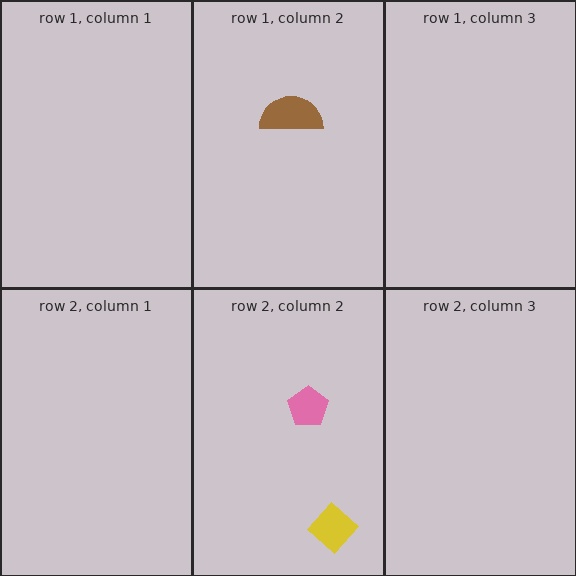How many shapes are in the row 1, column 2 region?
1.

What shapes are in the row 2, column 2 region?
The pink pentagon, the yellow diamond.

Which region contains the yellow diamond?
The row 2, column 2 region.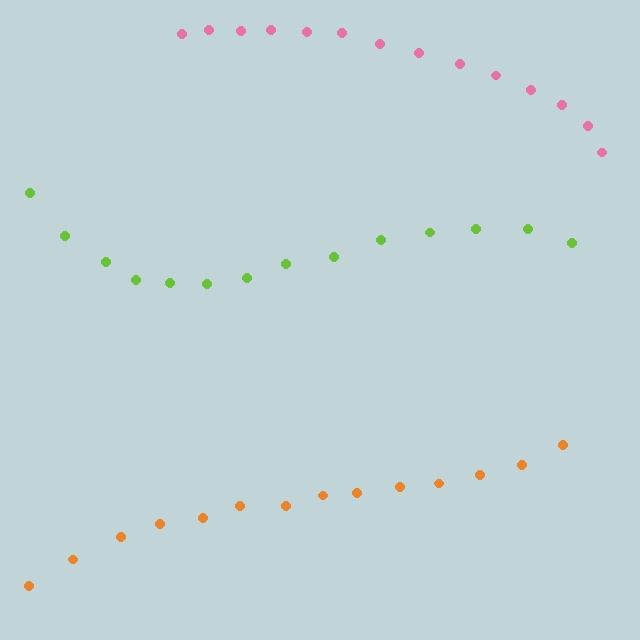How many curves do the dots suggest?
There are 3 distinct paths.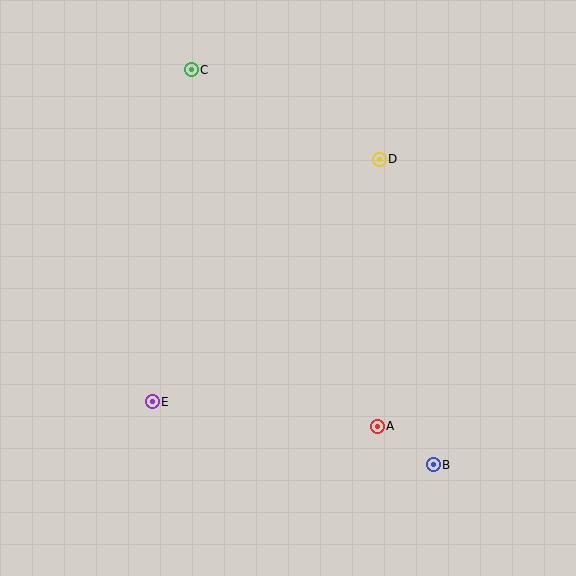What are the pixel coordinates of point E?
Point E is at (152, 402).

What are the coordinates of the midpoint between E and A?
The midpoint between E and A is at (265, 414).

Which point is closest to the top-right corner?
Point D is closest to the top-right corner.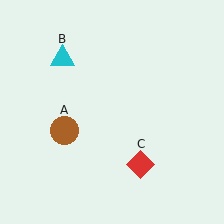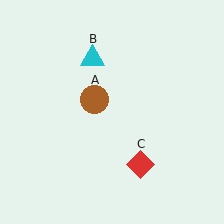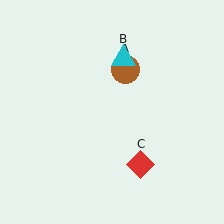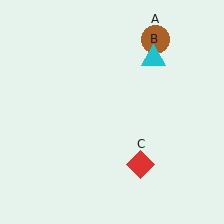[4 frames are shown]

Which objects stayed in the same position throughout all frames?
Red diamond (object C) remained stationary.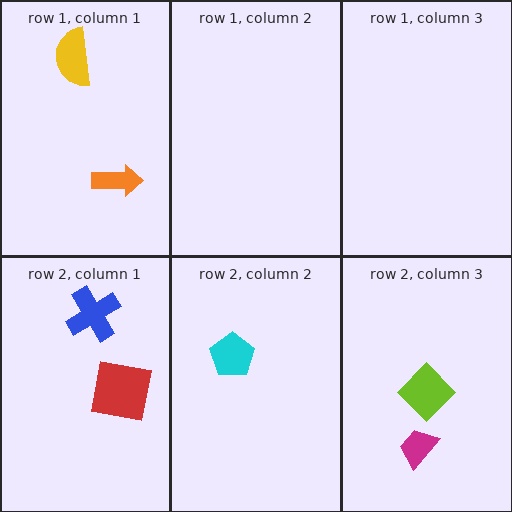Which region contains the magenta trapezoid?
The row 2, column 3 region.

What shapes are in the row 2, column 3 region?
The lime diamond, the magenta trapezoid.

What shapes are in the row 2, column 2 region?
The cyan pentagon.